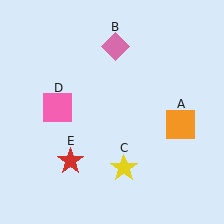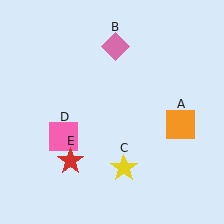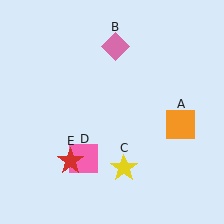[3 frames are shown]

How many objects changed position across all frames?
1 object changed position: pink square (object D).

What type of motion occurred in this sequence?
The pink square (object D) rotated counterclockwise around the center of the scene.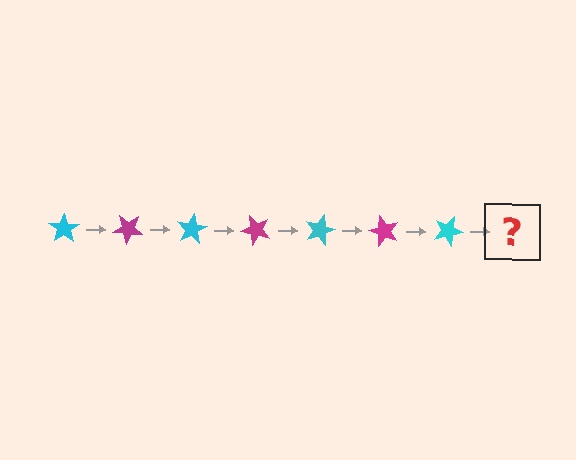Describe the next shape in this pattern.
It should be a magenta star, rotated 280 degrees from the start.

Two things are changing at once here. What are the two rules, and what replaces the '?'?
The two rules are that it rotates 40 degrees each step and the color cycles through cyan and magenta. The '?' should be a magenta star, rotated 280 degrees from the start.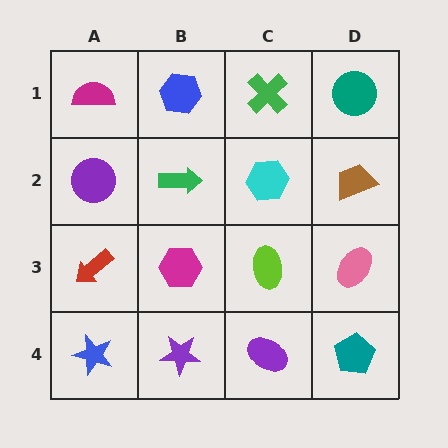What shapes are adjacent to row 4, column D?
A pink ellipse (row 3, column D), a purple ellipse (row 4, column C).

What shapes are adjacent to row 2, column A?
A magenta semicircle (row 1, column A), a red arrow (row 3, column A), a green arrow (row 2, column B).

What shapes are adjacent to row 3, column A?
A purple circle (row 2, column A), a blue star (row 4, column A), a magenta hexagon (row 3, column B).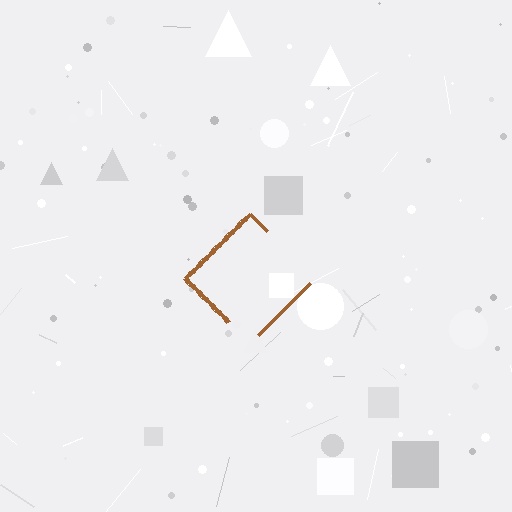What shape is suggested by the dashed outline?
The dashed outline suggests a diamond.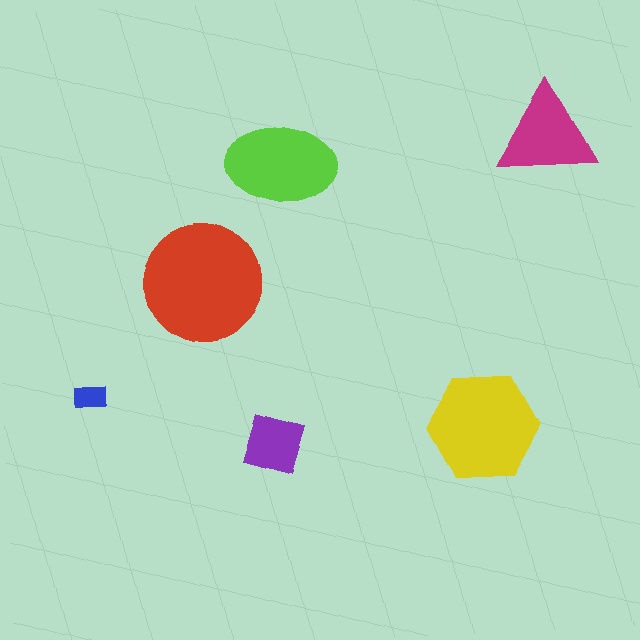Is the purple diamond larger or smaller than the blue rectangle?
Larger.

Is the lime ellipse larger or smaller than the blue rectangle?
Larger.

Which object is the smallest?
The blue rectangle.